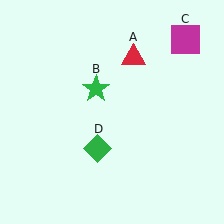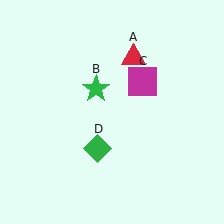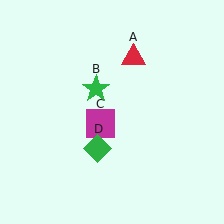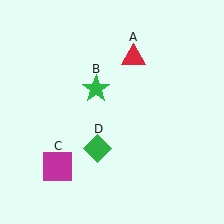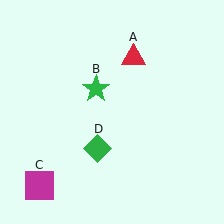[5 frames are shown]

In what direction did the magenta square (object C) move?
The magenta square (object C) moved down and to the left.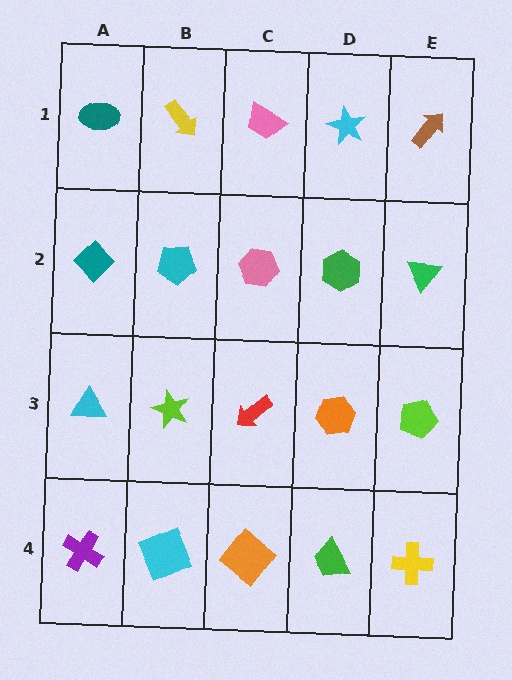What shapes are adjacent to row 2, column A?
A teal ellipse (row 1, column A), a cyan triangle (row 3, column A), a cyan pentagon (row 2, column B).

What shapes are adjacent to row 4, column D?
An orange hexagon (row 3, column D), an orange diamond (row 4, column C), a yellow cross (row 4, column E).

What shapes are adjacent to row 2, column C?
A pink trapezoid (row 1, column C), a red arrow (row 3, column C), a cyan pentagon (row 2, column B), a green hexagon (row 2, column D).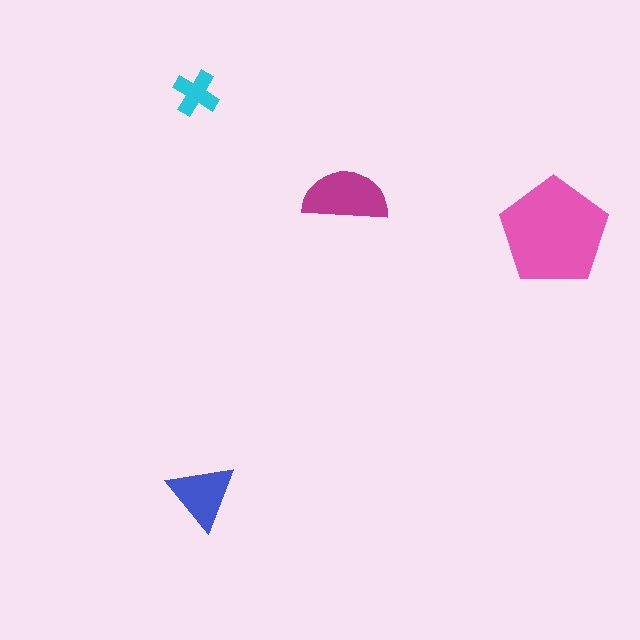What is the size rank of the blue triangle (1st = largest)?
3rd.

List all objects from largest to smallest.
The pink pentagon, the magenta semicircle, the blue triangle, the cyan cross.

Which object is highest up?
The cyan cross is topmost.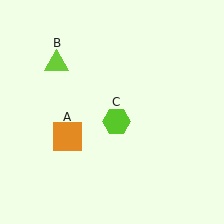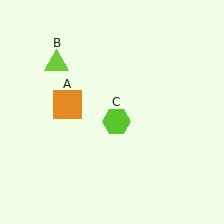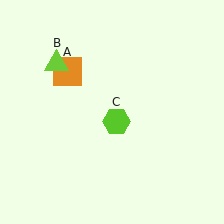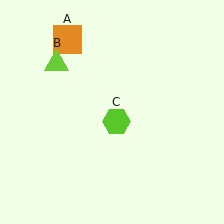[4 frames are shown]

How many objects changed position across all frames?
1 object changed position: orange square (object A).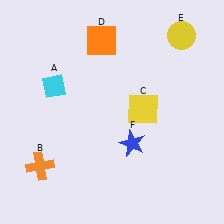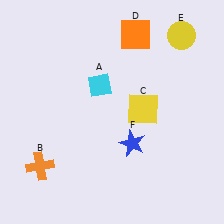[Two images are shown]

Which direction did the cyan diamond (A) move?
The cyan diamond (A) moved right.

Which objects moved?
The objects that moved are: the cyan diamond (A), the orange square (D).